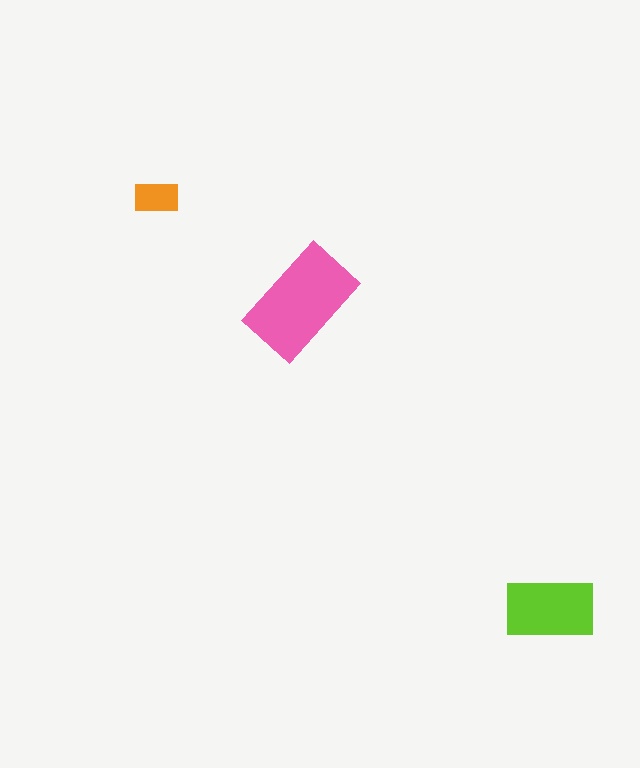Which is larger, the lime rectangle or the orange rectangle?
The lime one.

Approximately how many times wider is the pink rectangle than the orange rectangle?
About 2.5 times wider.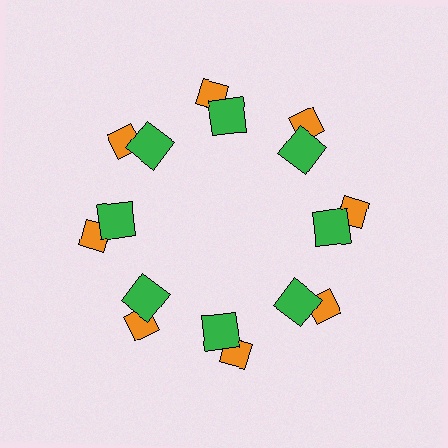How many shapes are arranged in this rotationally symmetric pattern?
There are 16 shapes, arranged in 8 groups of 2.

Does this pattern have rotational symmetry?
Yes, this pattern has 8-fold rotational symmetry. It looks the same after rotating 45 degrees around the center.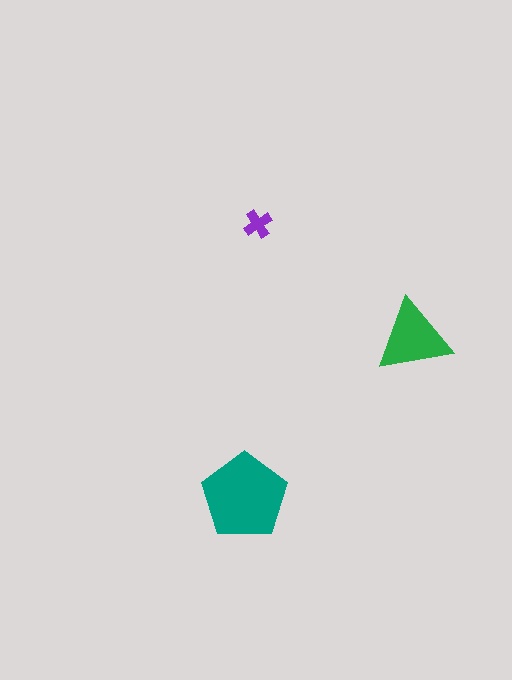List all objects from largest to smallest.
The teal pentagon, the green triangle, the purple cross.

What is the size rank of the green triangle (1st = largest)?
2nd.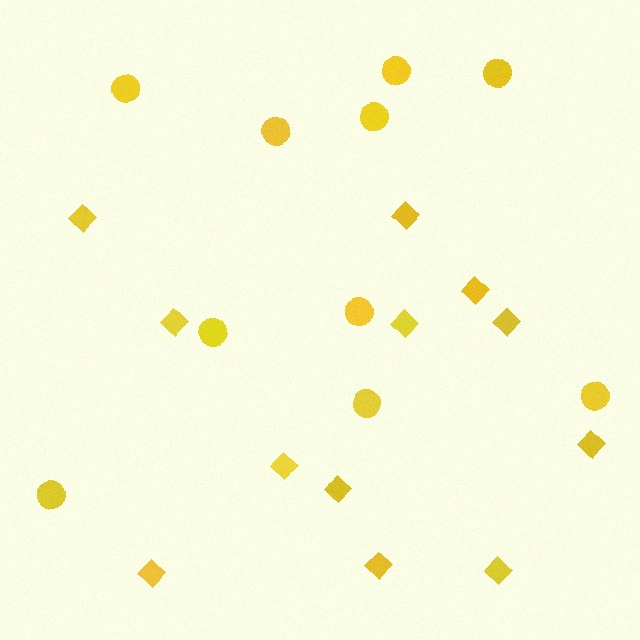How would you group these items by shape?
There are 2 groups: one group of diamonds (12) and one group of circles (10).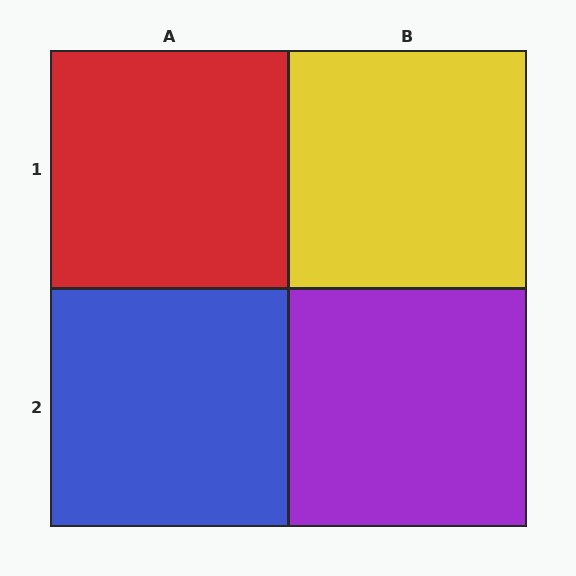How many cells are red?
1 cell is red.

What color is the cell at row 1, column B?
Yellow.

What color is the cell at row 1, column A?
Red.